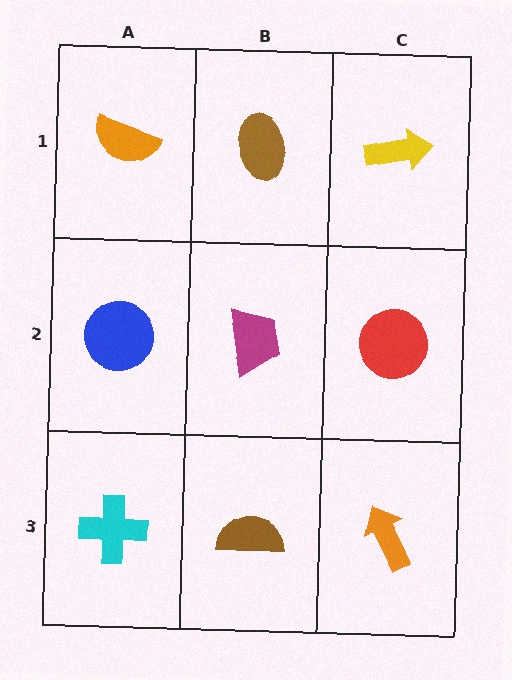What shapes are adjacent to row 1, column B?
A magenta trapezoid (row 2, column B), an orange semicircle (row 1, column A), a yellow arrow (row 1, column C).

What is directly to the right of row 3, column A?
A brown semicircle.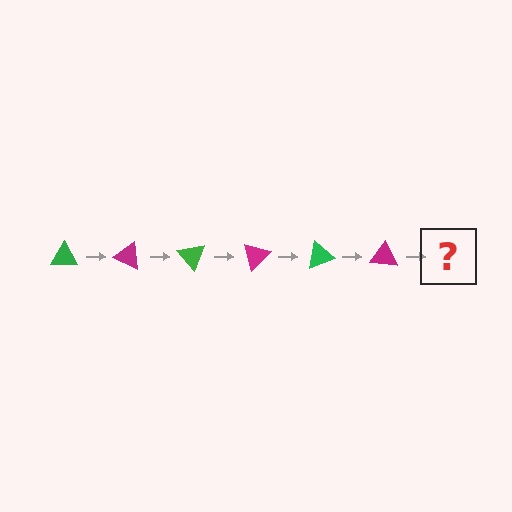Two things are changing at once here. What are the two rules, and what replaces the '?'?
The two rules are that it rotates 25 degrees each step and the color cycles through green and magenta. The '?' should be a green triangle, rotated 150 degrees from the start.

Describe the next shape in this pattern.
It should be a green triangle, rotated 150 degrees from the start.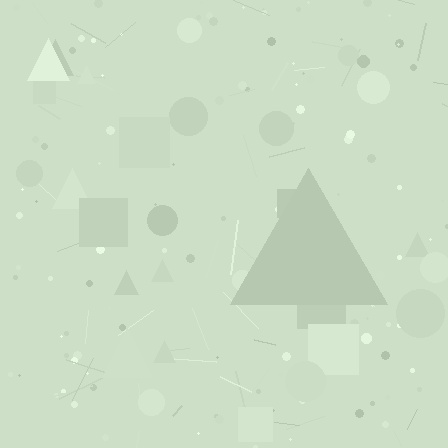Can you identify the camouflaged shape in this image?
The camouflaged shape is a triangle.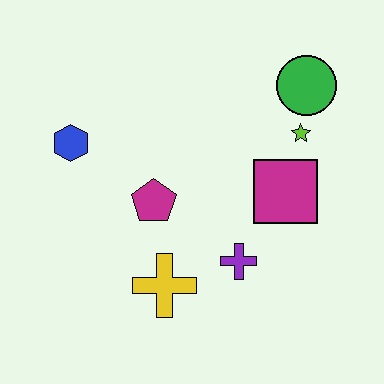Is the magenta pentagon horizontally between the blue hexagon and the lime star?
Yes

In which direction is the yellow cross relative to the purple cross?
The yellow cross is to the left of the purple cross.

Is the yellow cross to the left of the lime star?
Yes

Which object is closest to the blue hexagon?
The magenta pentagon is closest to the blue hexagon.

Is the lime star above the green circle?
No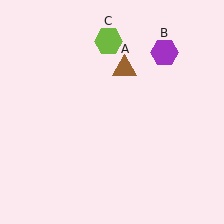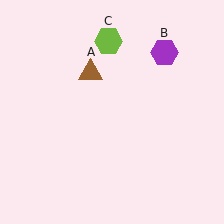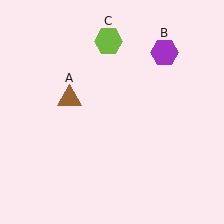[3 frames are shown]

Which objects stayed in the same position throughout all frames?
Purple hexagon (object B) and lime hexagon (object C) remained stationary.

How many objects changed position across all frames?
1 object changed position: brown triangle (object A).